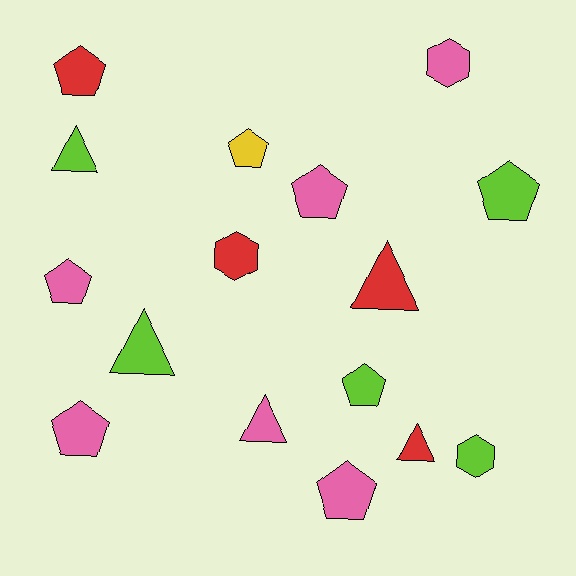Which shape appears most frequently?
Pentagon, with 8 objects.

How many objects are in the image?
There are 16 objects.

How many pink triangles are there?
There is 1 pink triangle.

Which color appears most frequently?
Pink, with 6 objects.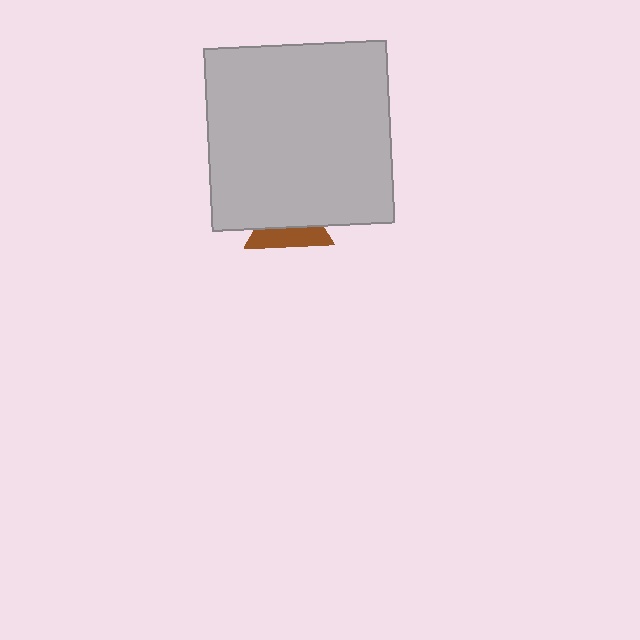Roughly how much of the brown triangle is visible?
A small part of it is visible (roughly 40%).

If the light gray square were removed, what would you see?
You would see the complete brown triangle.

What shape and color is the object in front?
The object in front is a light gray square.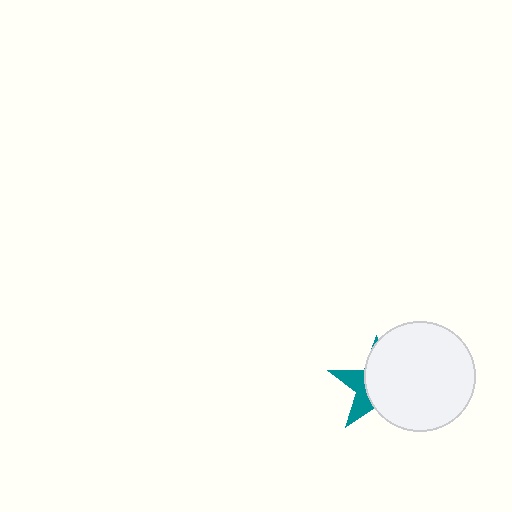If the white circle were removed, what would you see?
You would see the complete teal star.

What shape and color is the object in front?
The object in front is a white circle.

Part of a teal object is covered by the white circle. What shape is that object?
It is a star.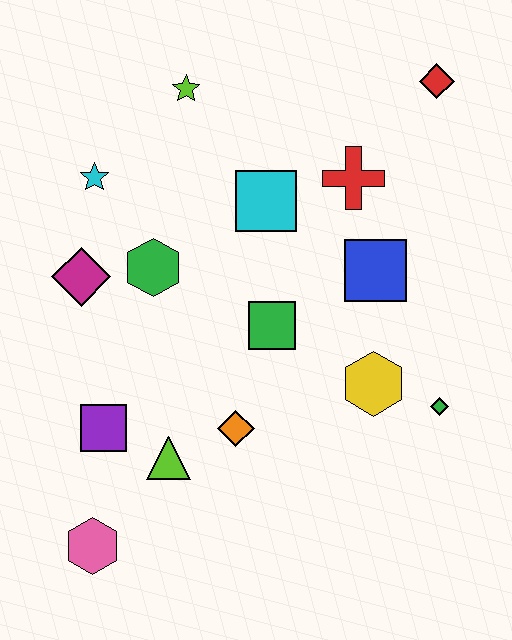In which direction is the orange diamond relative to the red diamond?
The orange diamond is below the red diamond.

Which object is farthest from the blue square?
The pink hexagon is farthest from the blue square.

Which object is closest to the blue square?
The red cross is closest to the blue square.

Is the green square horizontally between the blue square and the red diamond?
No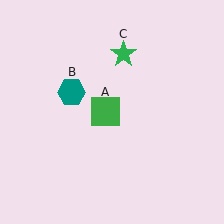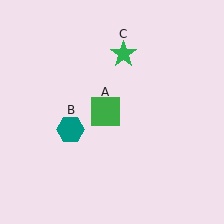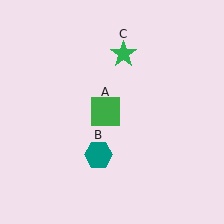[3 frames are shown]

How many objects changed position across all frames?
1 object changed position: teal hexagon (object B).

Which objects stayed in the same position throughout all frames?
Green square (object A) and green star (object C) remained stationary.